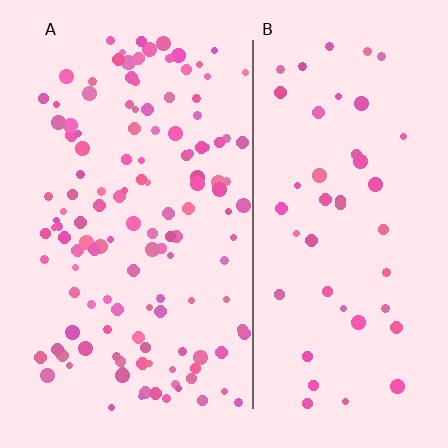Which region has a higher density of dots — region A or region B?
A (the left).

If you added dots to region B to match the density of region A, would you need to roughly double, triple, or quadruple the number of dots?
Approximately triple.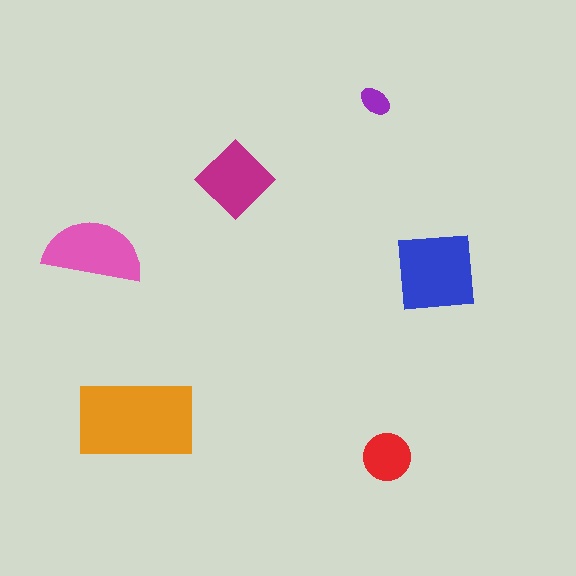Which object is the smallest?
The purple ellipse.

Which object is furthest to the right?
The blue square is rightmost.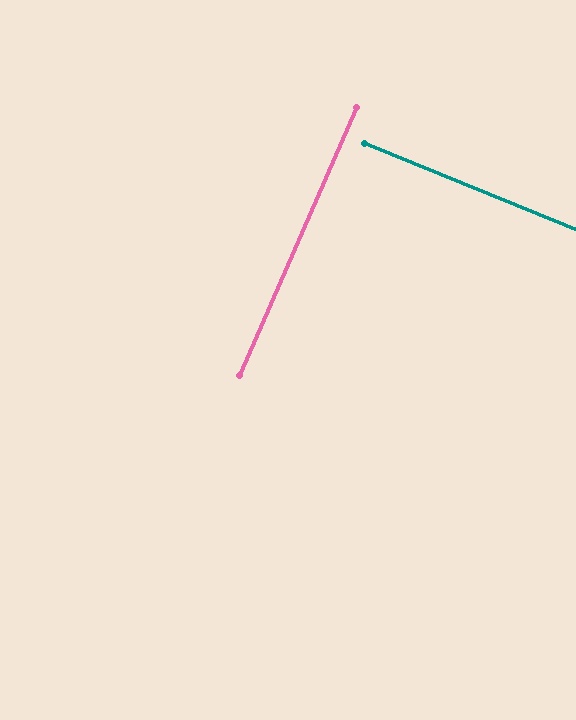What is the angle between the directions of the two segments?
Approximately 89 degrees.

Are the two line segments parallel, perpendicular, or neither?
Perpendicular — they meet at approximately 89°.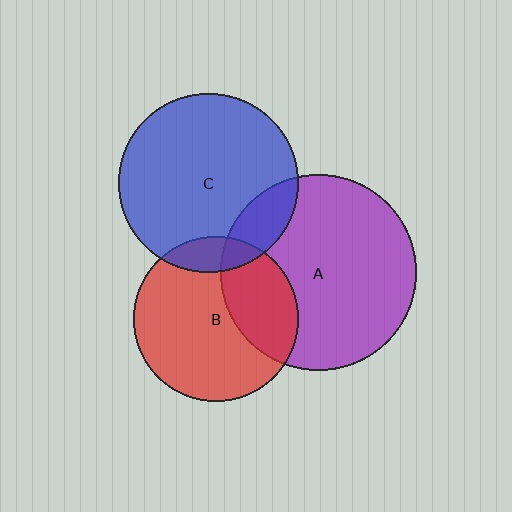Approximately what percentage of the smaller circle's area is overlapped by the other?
Approximately 10%.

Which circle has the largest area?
Circle A (purple).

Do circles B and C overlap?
Yes.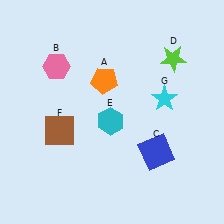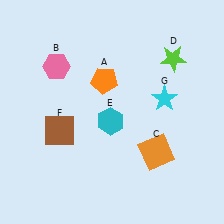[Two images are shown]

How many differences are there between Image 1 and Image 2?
There is 1 difference between the two images.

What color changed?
The square (C) changed from blue in Image 1 to orange in Image 2.